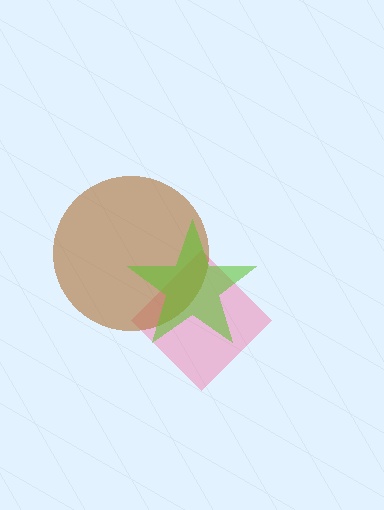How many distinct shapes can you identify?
There are 3 distinct shapes: a pink diamond, a brown circle, a lime star.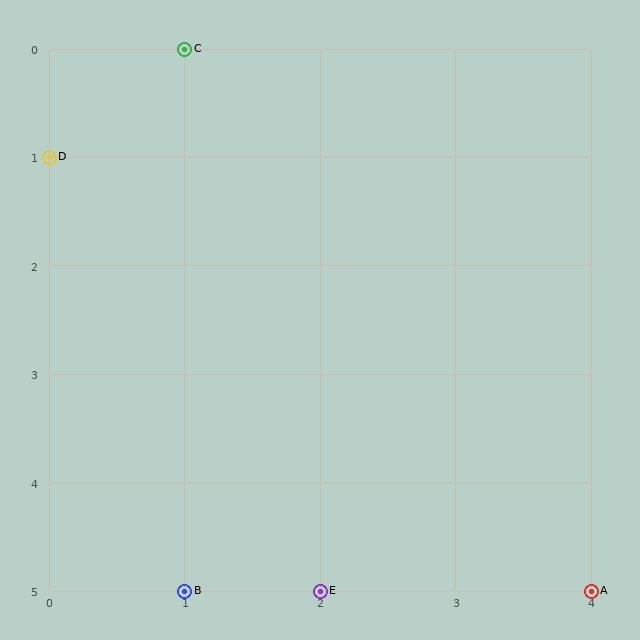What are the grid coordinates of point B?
Point B is at grid coordinates (1, 5).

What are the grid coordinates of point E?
Point E is at grid coordinates (2, 5).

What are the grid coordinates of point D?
Point D is at grid coordinates (0, 1).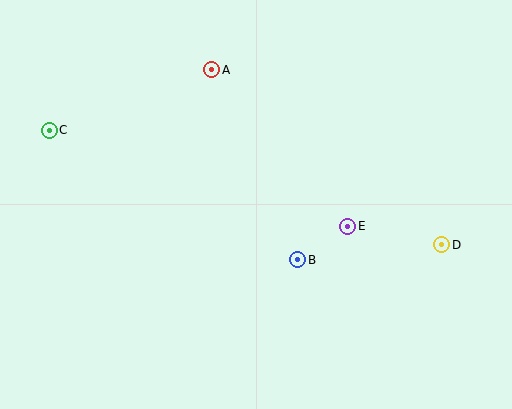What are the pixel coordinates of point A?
Point A is at (212, 70).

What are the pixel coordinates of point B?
Point B is at (298, 260).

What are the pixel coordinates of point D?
Point D is at (442, 245).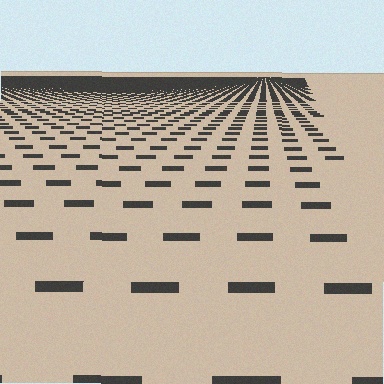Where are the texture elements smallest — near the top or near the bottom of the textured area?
Near the top.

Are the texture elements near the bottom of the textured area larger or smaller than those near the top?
Larger. Near the bottom, elements are closer to the viewer and appear at a bigger on-screen size.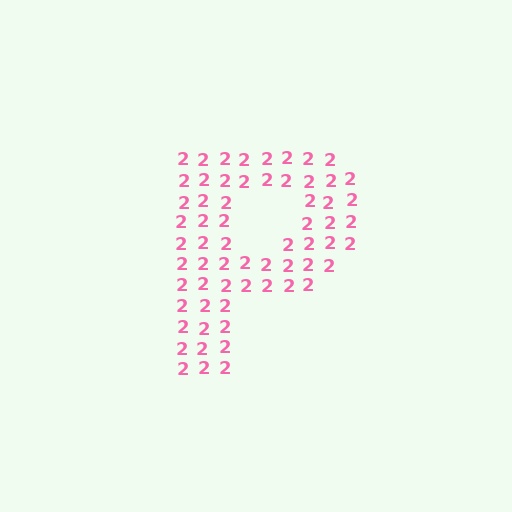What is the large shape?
The large shape is the letter P.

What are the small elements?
The small elements are digit 2's.